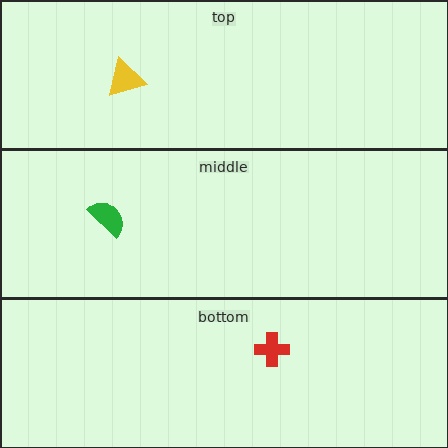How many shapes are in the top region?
1.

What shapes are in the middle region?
The green semicircle.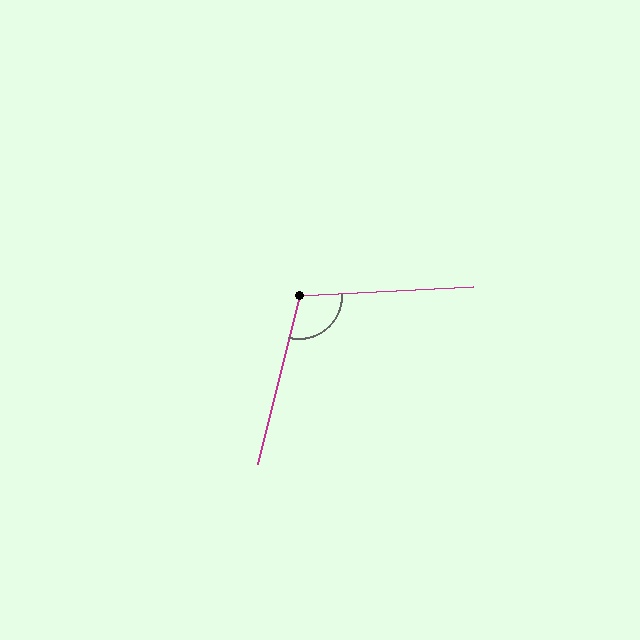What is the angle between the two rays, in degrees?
Approximately 107 degrees.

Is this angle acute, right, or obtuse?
It is obtuse.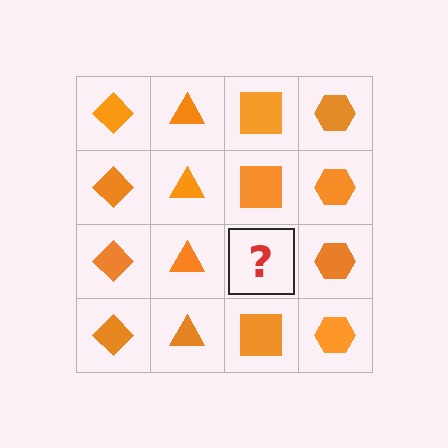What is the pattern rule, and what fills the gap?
The rule is that each column has a consistent shape. The gap should be filled with an orange square.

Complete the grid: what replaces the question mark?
The question mark should be replaced with an orange square.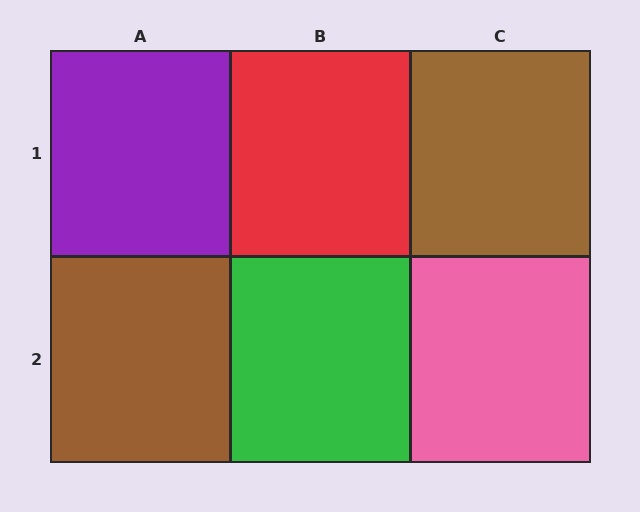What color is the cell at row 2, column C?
Pink.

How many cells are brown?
2 cells are brown.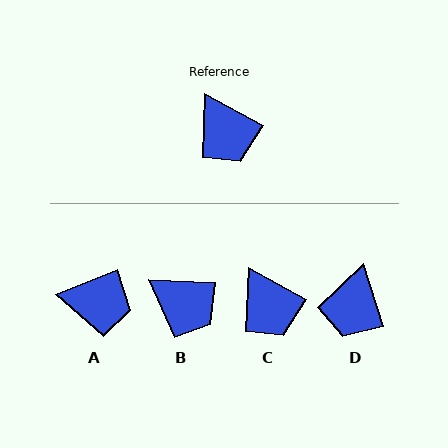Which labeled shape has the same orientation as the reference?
C.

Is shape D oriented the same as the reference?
No, it is off by about 44 degrees.